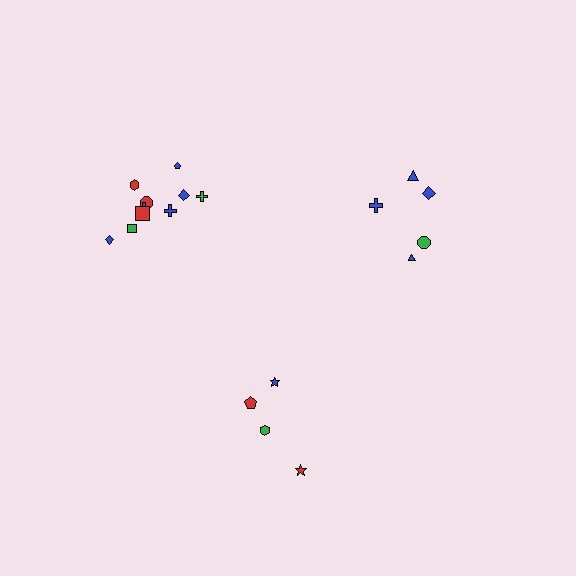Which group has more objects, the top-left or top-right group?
The top-left group.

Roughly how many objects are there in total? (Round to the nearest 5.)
Roughly 20 objects in total.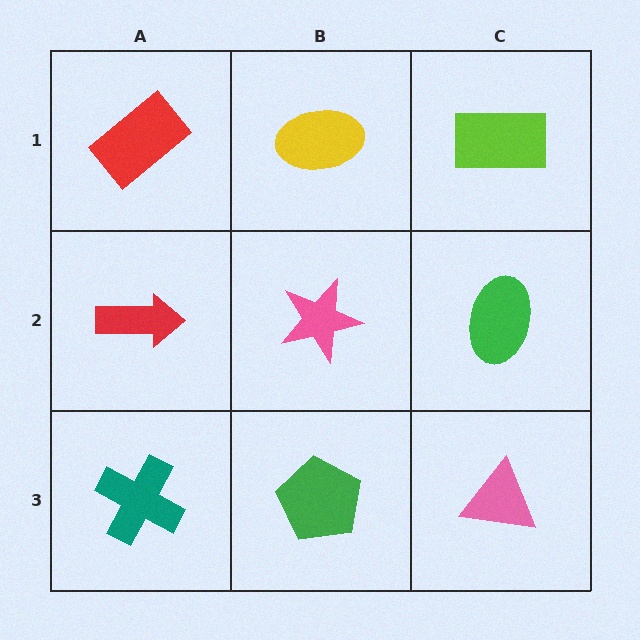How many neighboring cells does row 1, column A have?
2.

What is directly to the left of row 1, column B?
A red rectangle.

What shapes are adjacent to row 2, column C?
A lime rectangle (row 1, column C), a pink triangle (row 3, column C), a pink star (row 2, column B).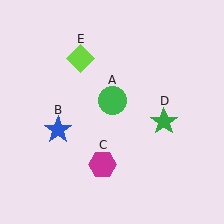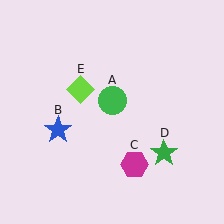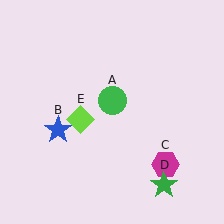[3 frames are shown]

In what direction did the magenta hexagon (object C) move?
The magenta hexagon (object C) moved right.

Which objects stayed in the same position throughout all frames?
Green circle (object A) and blue star (object B) remained stationary.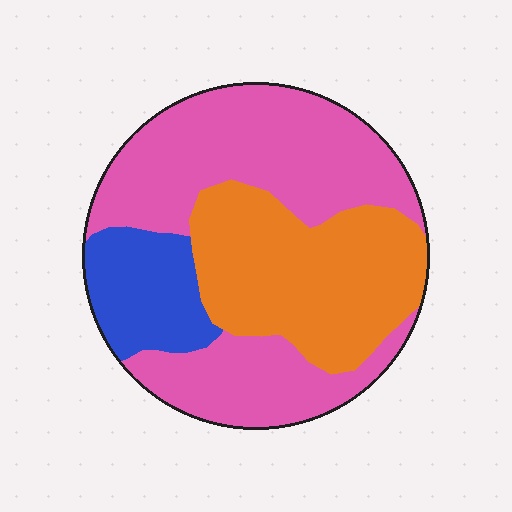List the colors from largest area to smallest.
From largest to smallest: pink, orange, blue.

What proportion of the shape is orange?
Orange takes up between a third and a half of the shape.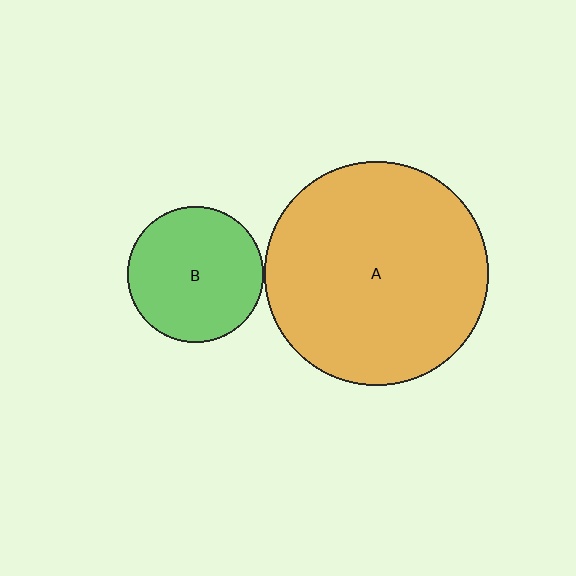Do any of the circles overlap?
No, none of the circles overlap.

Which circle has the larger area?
Circle A (orange).